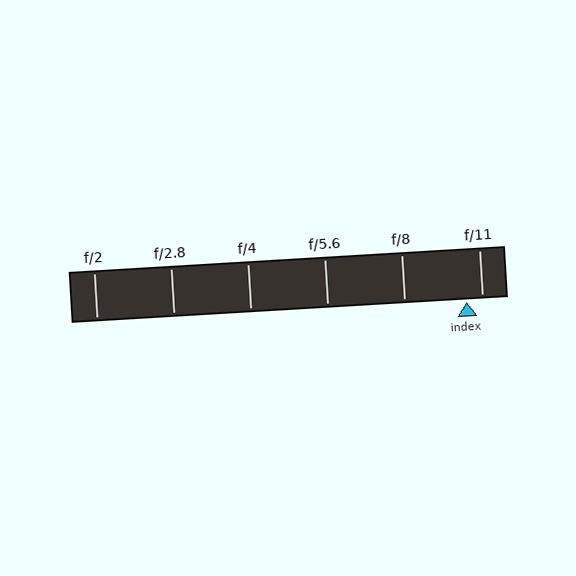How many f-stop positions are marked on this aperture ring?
There are 6 f-stop positions marked.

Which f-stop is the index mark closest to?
The index mark is closest to f/11.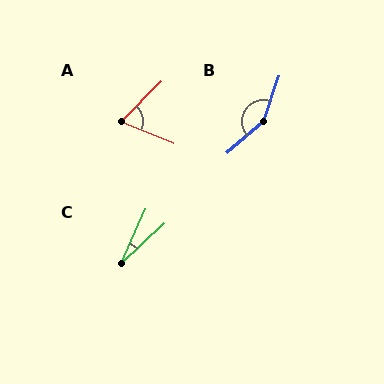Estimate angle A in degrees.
Approximately 67 degrees.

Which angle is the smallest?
C, at approximately 23 degrees.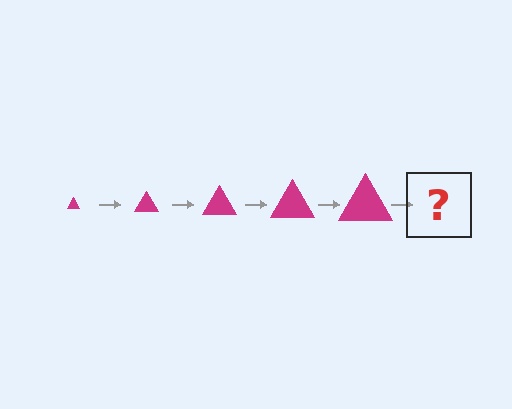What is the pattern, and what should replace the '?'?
The pattern is that the triangle gets progressively larger each step. The '?' should be a magenta triangle, larger than the previous one.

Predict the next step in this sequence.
The next step is a magenta triangle, larger than the previous one.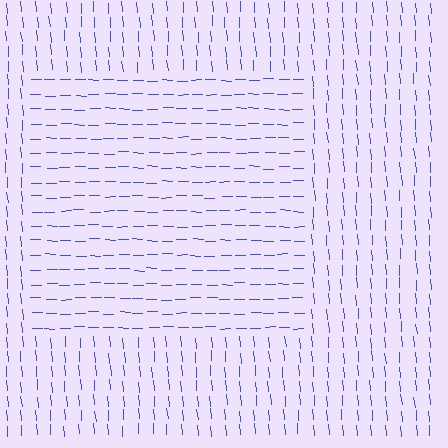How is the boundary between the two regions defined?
The boundary is defined purely by a change in line orientation (approximately 85 degrees difference). All lines are the same color and thickness.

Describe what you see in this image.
The image is filled with small blue line segments. A rectangle region in the image has lines oriented differently from the surrounding lines, creating a visible texture boundary.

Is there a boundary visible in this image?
Yes, there is a texture boundary formed by a change in line orientation.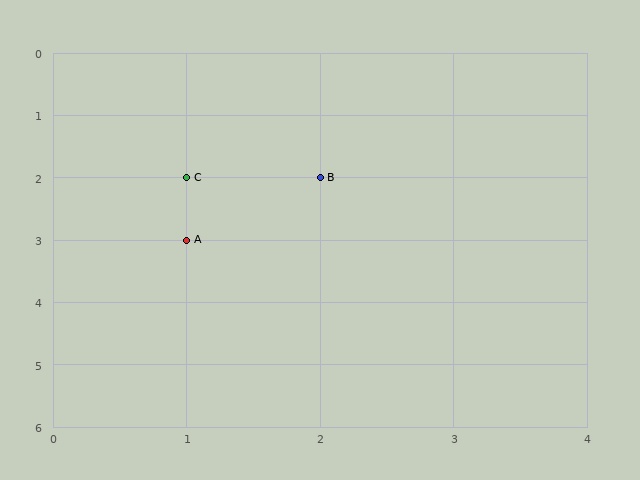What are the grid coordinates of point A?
Point A is at grid coordinates (1, 3).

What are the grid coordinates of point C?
Point C is at grid coordinates (1, 2).